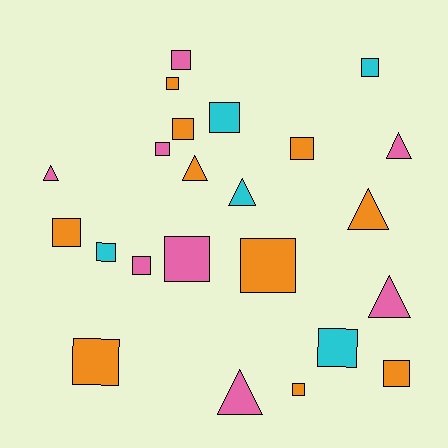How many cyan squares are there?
There are 4 cyan squares.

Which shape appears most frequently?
Square, with 16 objects.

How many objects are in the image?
There are 23 objects.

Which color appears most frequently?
Orange, with 10 objects.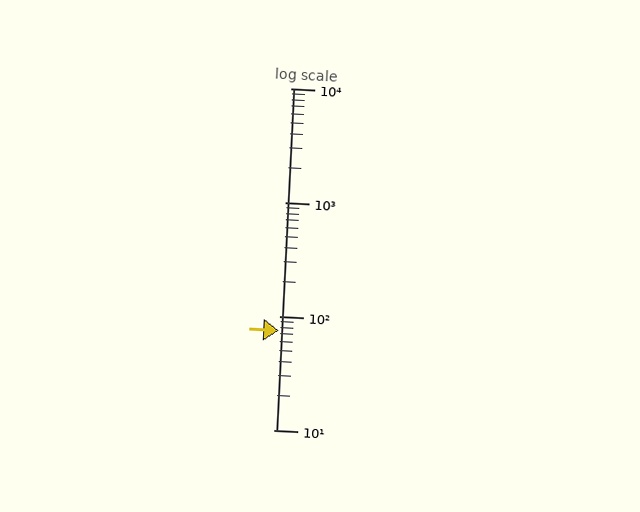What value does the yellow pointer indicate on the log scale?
The pointer indicates approximately 75.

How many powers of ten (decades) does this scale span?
The scale spans 3 decades, from 10 to 10000.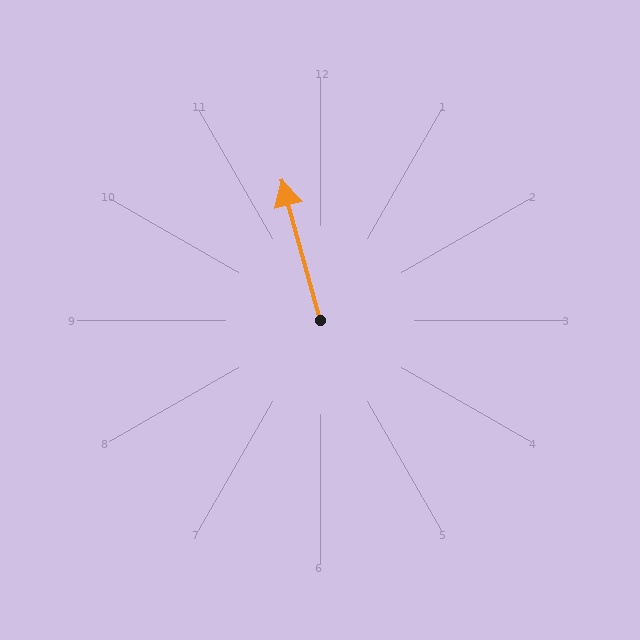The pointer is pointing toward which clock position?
Roughly 11 o'clock.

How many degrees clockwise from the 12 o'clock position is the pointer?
Approximately 345 degrees.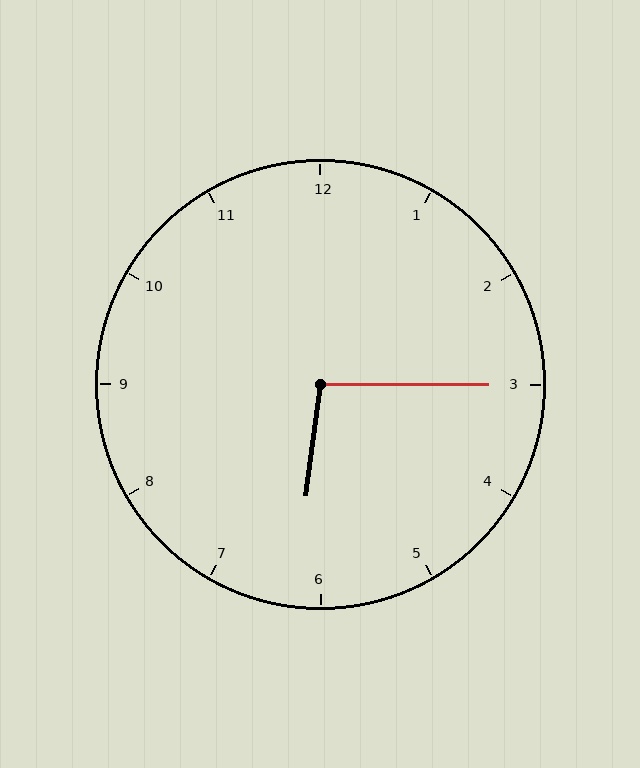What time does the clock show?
6:15.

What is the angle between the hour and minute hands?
Approximately 98 degrees.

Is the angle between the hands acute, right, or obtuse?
It is obtuse.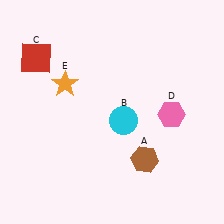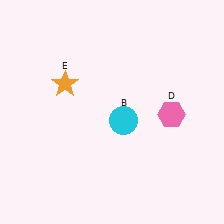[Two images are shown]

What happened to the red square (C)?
The red square (C) was removed in Image 2. It was in the top-left area of Image 1.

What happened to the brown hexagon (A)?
The brown hexagon (A) was removed in Image 2. It was in the bottom-right area of Image 1.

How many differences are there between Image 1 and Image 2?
There are 2 differences between the two images.